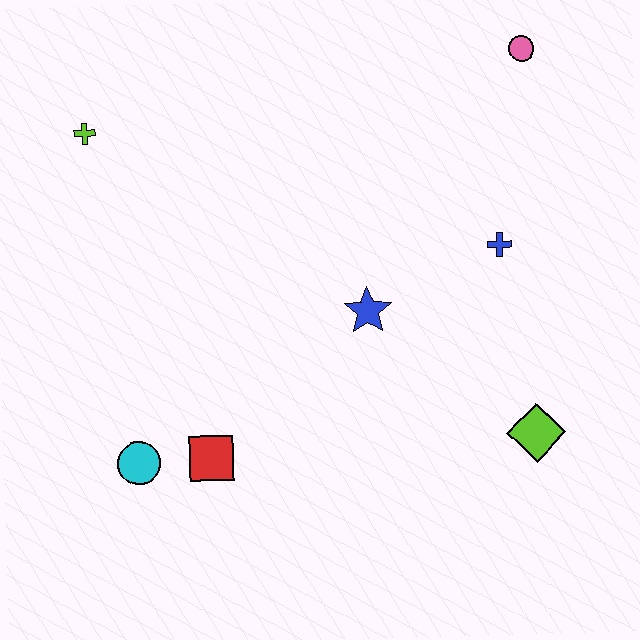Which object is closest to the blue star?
The blue cross is closest to the blue star.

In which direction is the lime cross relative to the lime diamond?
The lime cross is to the left of the lime diamond.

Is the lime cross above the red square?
Yes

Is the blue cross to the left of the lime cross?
No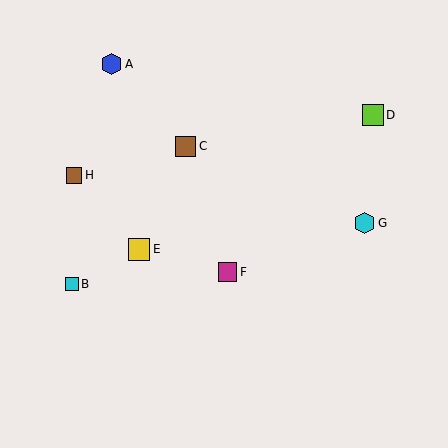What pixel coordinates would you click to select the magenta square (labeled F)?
Click at (227, 272) to select the magenta square F.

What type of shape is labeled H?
Shape H is a brown square.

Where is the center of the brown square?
The center of the brown square is at (186, 146).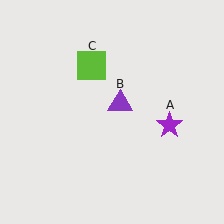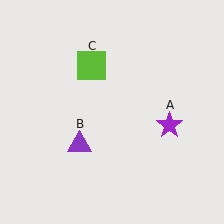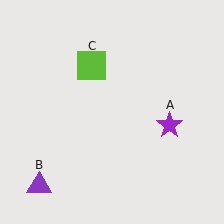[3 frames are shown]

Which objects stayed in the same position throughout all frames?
Purple star (object A) and lime square (object C) remained stationary.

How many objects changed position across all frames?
1 object changed position: purple triangle (object B).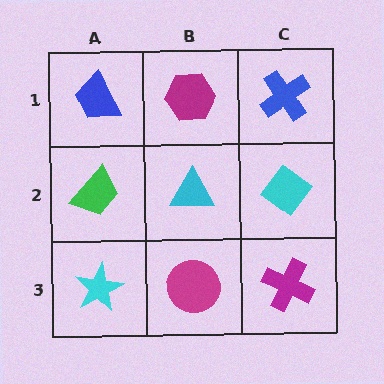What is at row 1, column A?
A blue trapezoid.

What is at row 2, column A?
A green trapezoid.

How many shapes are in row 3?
3 shapes.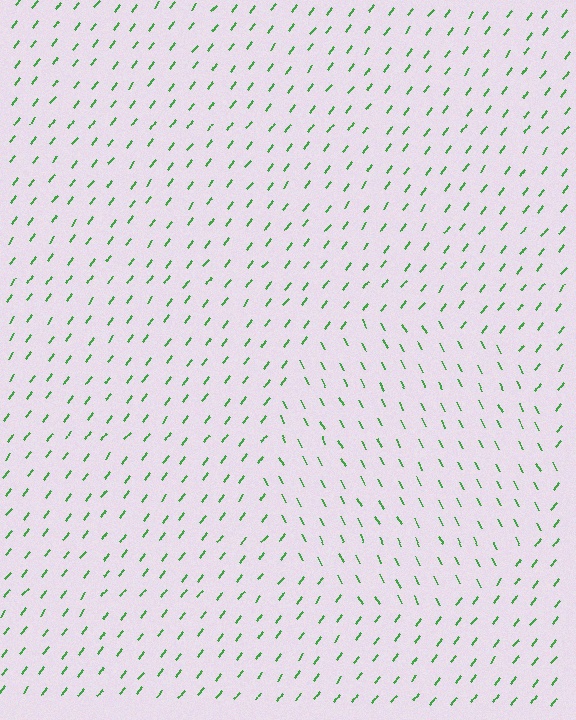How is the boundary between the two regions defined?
The boundary is defined purely by a change in line orientation (approximately 65 degrees difference). All lines are the same color and thickness.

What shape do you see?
I see a circle.